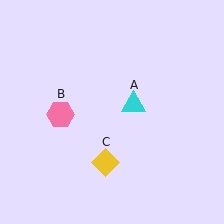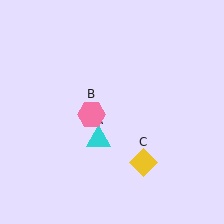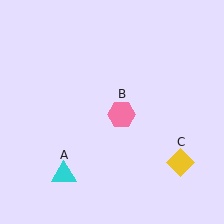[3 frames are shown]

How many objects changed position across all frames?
3 objects changed position: cyan triangle (object A), pink hexagon (object B), yellow diamond (object C).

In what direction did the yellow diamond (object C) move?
The yellow diamond (object C) moved right.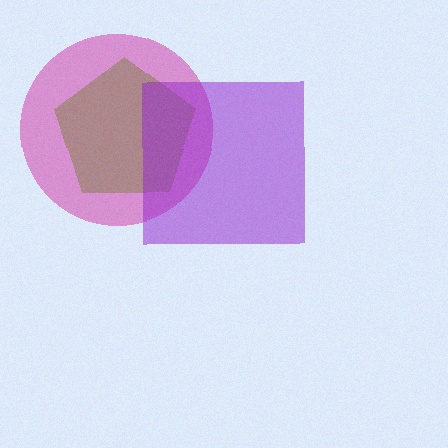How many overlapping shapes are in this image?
There are 3 overlapping shapes in the image.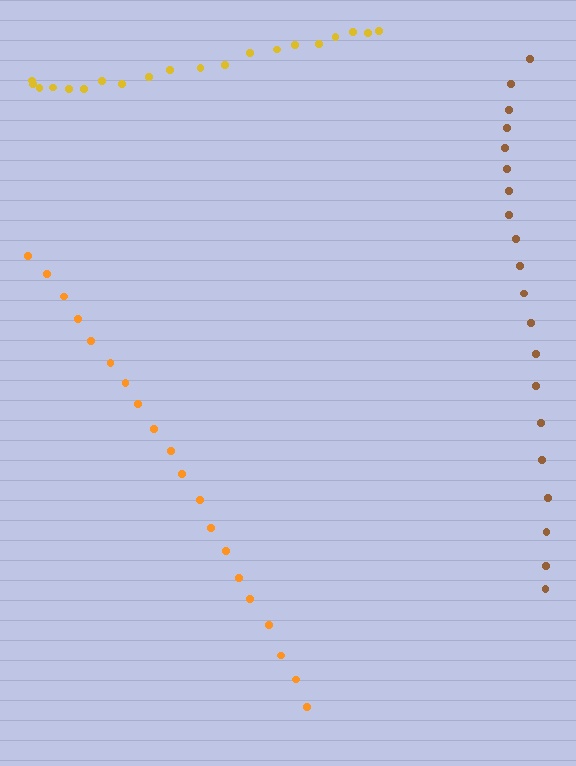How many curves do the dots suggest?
There are 3 distinct paths.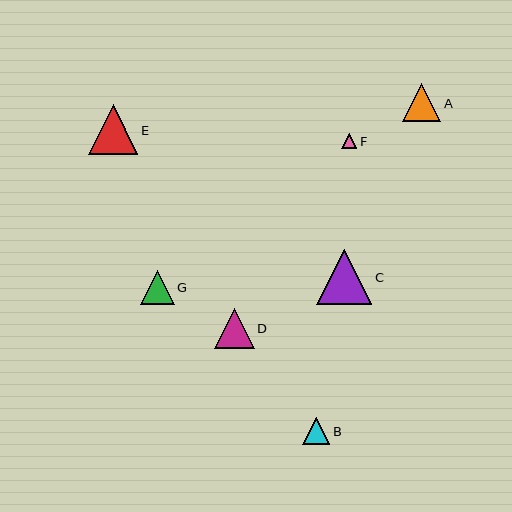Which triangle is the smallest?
Triangle F is the smallest with a size of approximately 15 pixels.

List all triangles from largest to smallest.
From largest to smallest: C, E, D, A, G, B, F.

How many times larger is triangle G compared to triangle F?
Triangle G is approximately 2.3 times the size of triangle F.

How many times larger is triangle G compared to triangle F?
Triangle G is approximately 2.3 times the size of triangle F.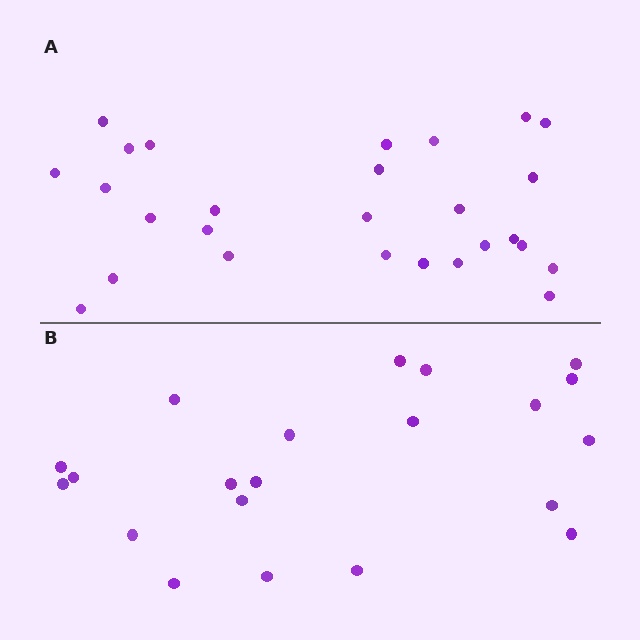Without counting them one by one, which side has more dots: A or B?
Region A (the top region) has more dots.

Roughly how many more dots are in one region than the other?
Region A has about 6 more dots than region B.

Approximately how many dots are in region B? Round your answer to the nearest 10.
About 20 dots. (The exact count is 21, which rounds to 20.)